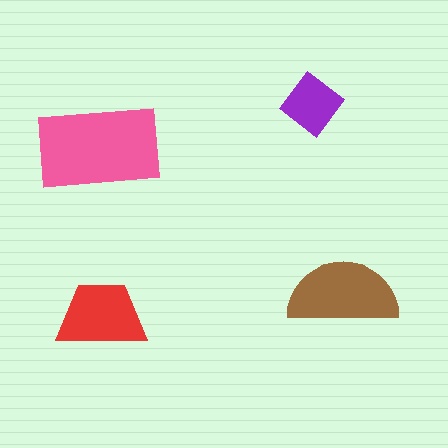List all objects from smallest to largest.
The purple diamond, the red trapezoid, the brown semicircle, the pink rectangle.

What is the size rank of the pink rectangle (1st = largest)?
1st.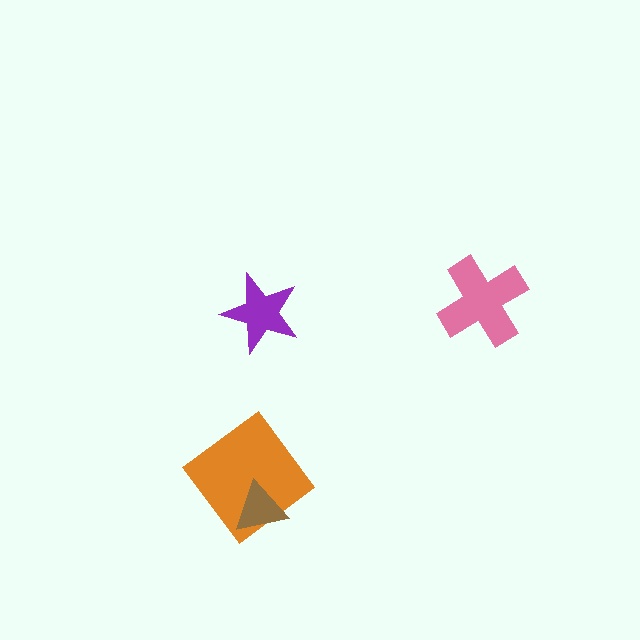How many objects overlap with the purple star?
0 objects overlap with the purple star.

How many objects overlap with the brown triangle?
1 object overlaps with the brown triangle.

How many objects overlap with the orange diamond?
1 object overlaps with the orange diamond.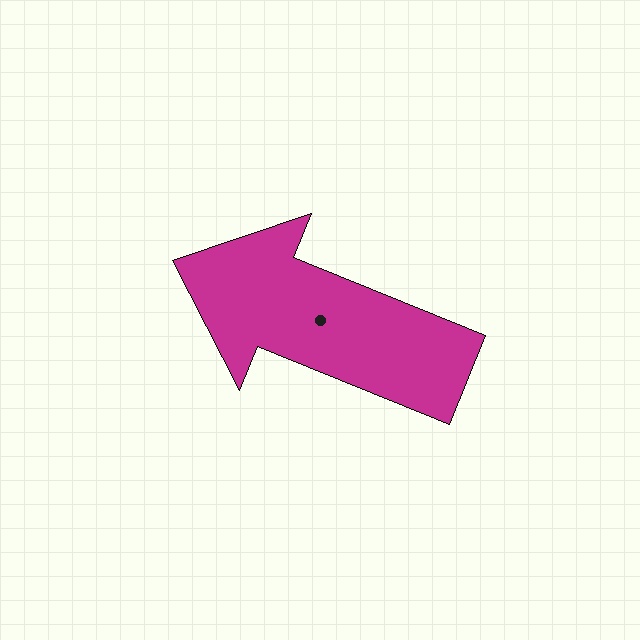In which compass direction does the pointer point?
West.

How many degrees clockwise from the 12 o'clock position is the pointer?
Approximately 292 degrees.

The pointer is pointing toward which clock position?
Roughly 10 o'clock.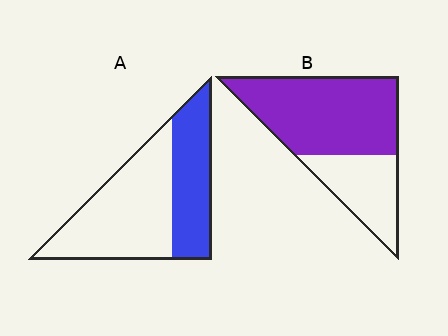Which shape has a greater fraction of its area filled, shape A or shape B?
Shape B.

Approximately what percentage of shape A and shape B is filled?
A is approximately 40% and B is approximately 65%.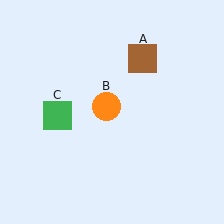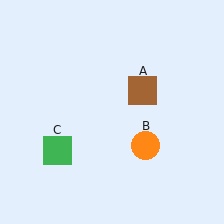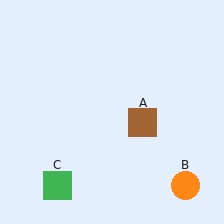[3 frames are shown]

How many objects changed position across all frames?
3 objects changed position: brown square (object A), orange circle (object B), green square (object C).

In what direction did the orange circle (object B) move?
The orange circle (object B) moved down and to the right.